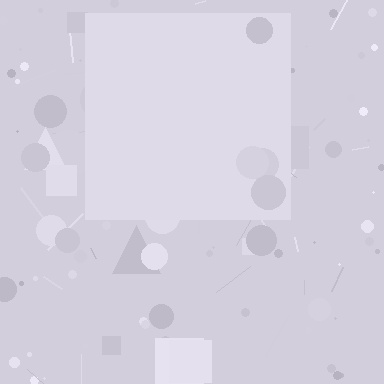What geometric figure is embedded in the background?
A square is embedded in the background.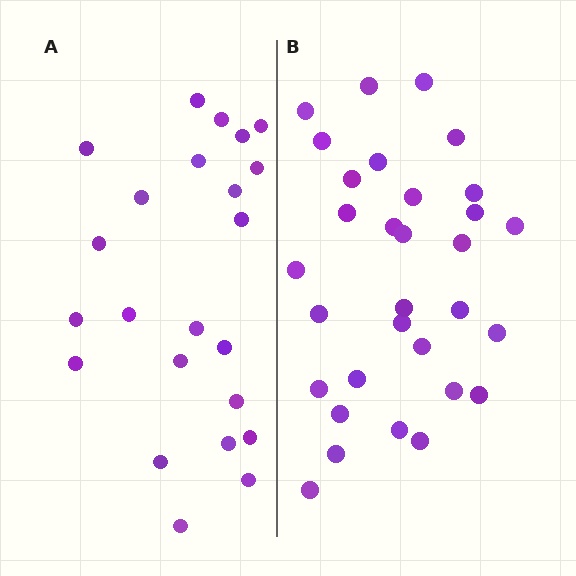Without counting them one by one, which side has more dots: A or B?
Region B (the right region) has more dots.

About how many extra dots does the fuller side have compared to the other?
Region B has roughly 8 or so more dots than region A.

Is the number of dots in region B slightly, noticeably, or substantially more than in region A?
Region B has noticeably more, but not dramatically so. The ratio is roughly 1.3 to 1.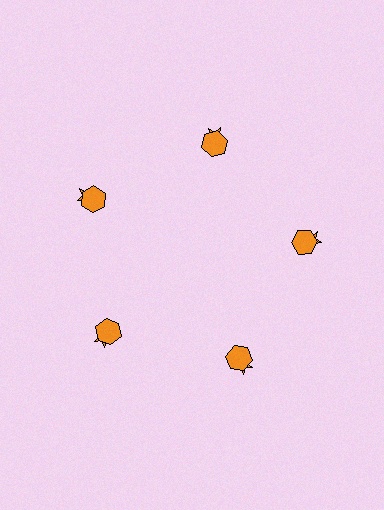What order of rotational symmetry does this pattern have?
This pattern has 5-fold rotational symmetry.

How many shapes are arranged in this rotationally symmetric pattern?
There are 10 shapes, arranged in 5 groups of 2.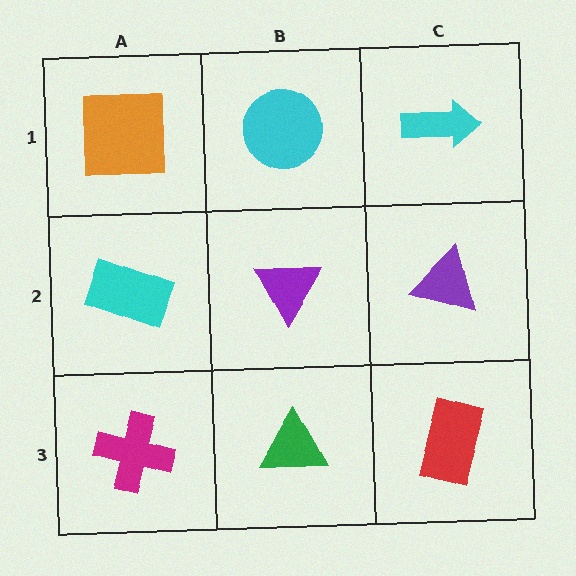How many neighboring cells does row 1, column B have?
3.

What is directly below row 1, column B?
A purple triangle.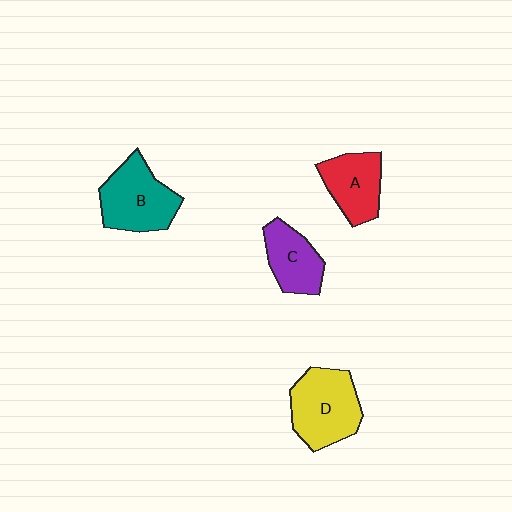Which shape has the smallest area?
Shape C (purple).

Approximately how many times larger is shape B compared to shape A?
Approximately 1.3 times.